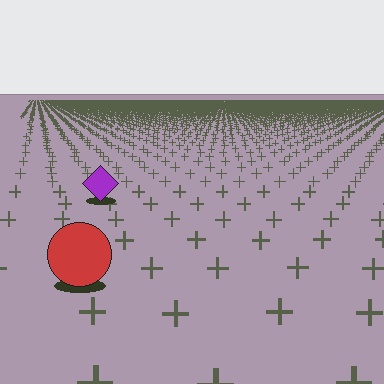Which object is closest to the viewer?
The red circle is closest. The texture marks near it are larger and more spread out.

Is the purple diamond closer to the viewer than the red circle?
No. The red circle is closer — you can tell from the texture gradient: the ground texture is coarser near it.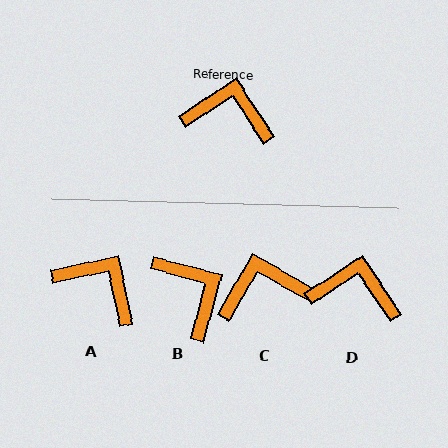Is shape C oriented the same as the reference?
No, it is off by about 27 degrees.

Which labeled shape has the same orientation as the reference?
D.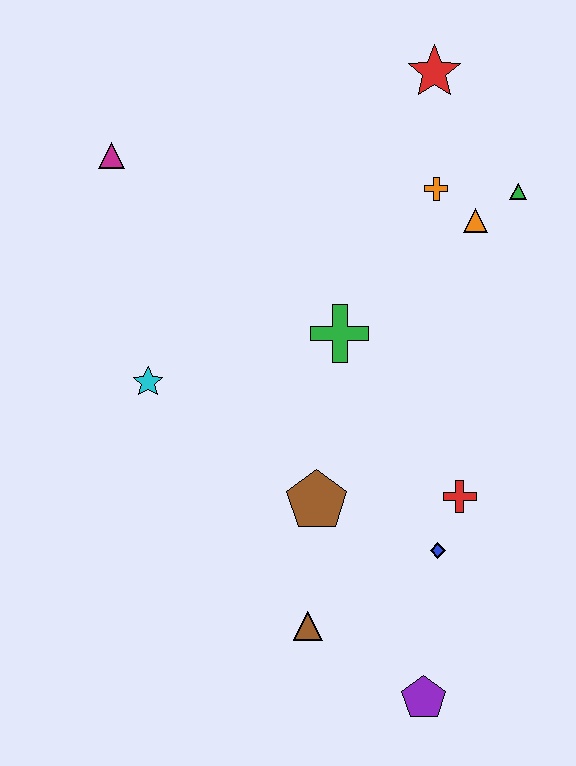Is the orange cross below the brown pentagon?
No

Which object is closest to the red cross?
The blue diamond is closest to the red cross.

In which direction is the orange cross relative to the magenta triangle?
The orange cross is to the right of the magenta triangle.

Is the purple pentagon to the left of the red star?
Yes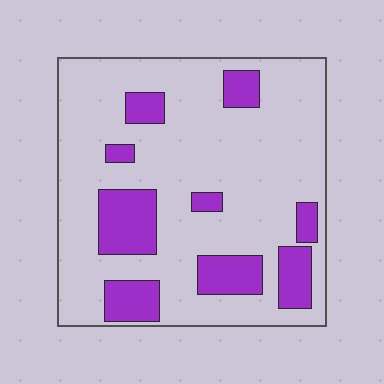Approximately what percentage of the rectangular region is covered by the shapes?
Approximately 20%.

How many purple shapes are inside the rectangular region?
9.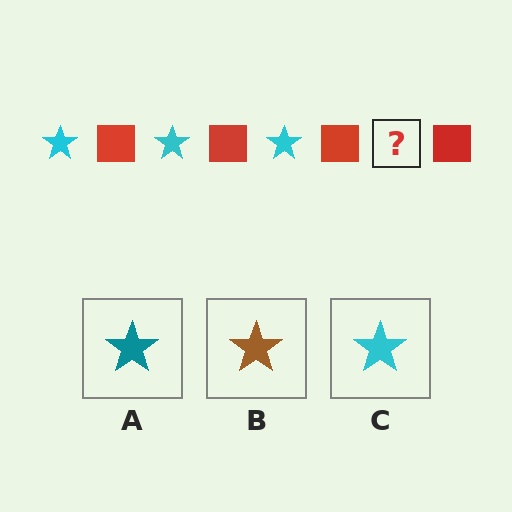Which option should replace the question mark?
Option C.